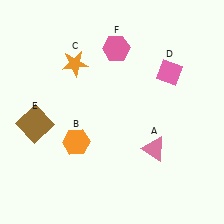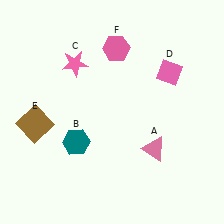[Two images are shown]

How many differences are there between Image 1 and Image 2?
There are 2 differences between the two images.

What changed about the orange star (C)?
In Image 1, C is orange. In Image 2, it changed to pink.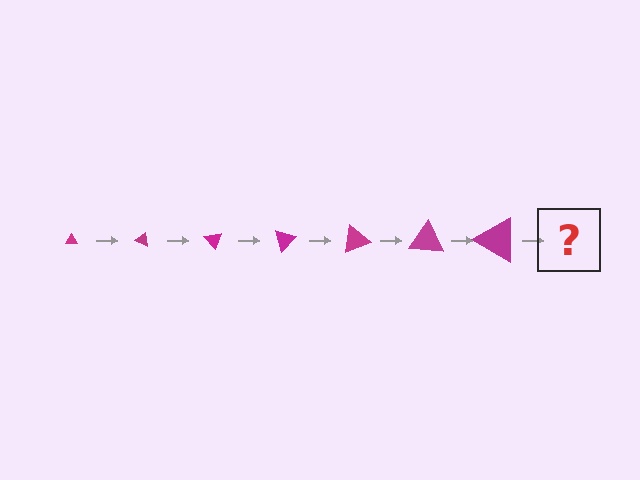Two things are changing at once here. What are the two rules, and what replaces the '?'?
The two rules are that the triangle grows larger each step and it rotates 25 degrees each step. The '?' should be a triangle, larger than the previous one and rotated 175 degrees from the start.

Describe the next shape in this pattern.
It should be a triangle, larger than the previous one and rotated 175 degrees from the start.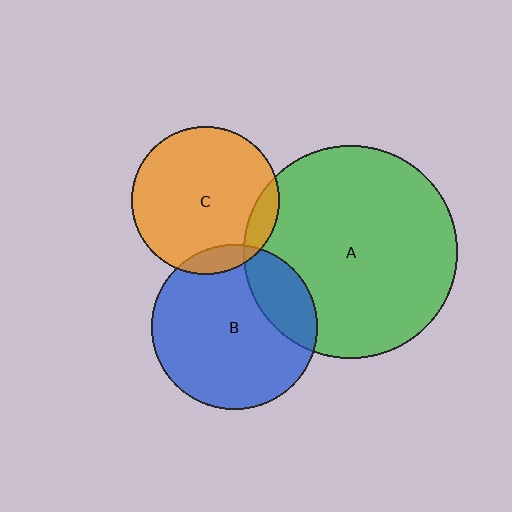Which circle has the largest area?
Circle A (green).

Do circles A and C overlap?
Yes.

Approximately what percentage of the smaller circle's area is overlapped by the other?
Approximately 10%.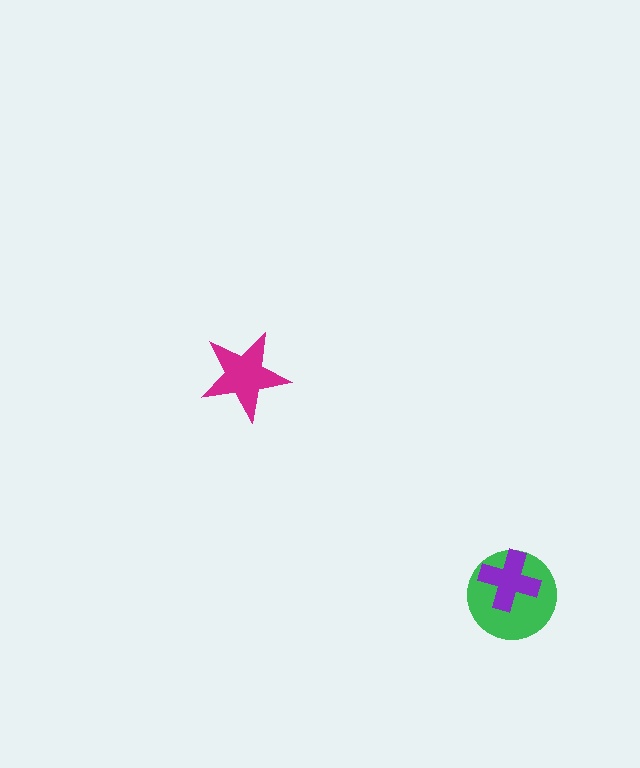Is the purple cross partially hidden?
No, no other shape covers it.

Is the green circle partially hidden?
Yes, it is partially covered by another shape.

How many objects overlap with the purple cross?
1 object overlaps with the purple cross.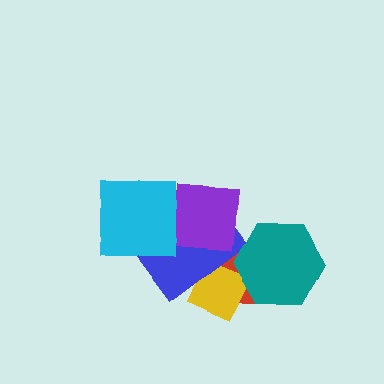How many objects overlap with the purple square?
3 objects overlap with the purple square.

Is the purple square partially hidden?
Yes, it is partially covered by another shape.